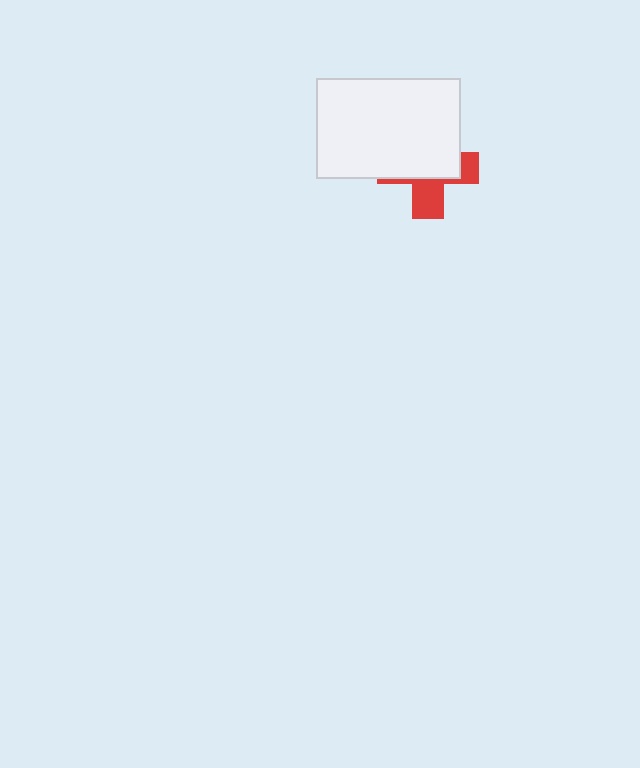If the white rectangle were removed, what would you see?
You would see the complete red cross.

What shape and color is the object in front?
The object in front is a white rectangle.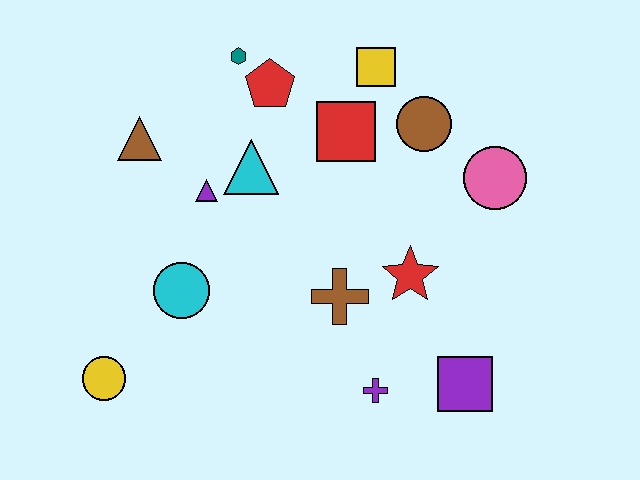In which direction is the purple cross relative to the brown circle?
The purple cross is below the brown circle.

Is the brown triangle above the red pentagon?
No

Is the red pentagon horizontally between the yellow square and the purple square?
No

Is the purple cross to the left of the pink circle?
Yes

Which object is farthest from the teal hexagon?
The purple square is farthest from the teal hexagon.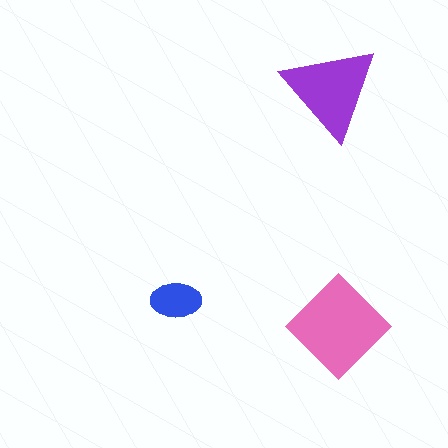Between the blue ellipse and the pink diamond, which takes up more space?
The pink diamond.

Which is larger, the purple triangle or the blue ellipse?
The purple triangle.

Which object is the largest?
The pink diamond.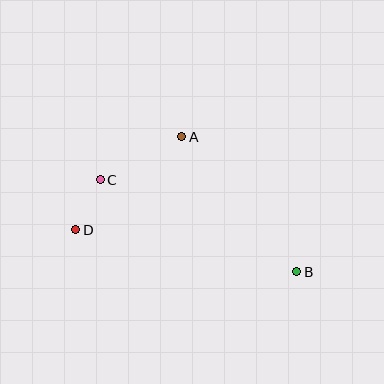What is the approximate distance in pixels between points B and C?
The distance between B and C is approximately 217 pixels.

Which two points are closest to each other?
Points C and D are closest to each other.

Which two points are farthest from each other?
Points B and D are farthest from each other.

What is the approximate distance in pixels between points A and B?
The distance between A and B is approximately 177 pixels.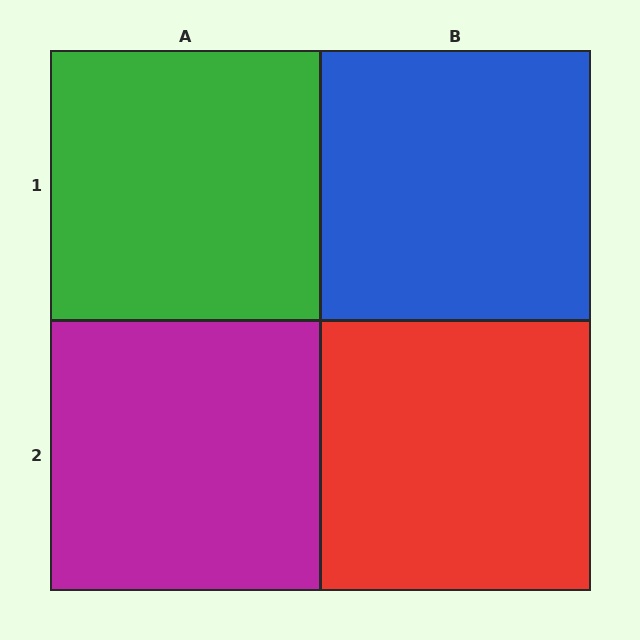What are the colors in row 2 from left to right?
Magenta, red.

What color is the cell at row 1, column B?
Blue.